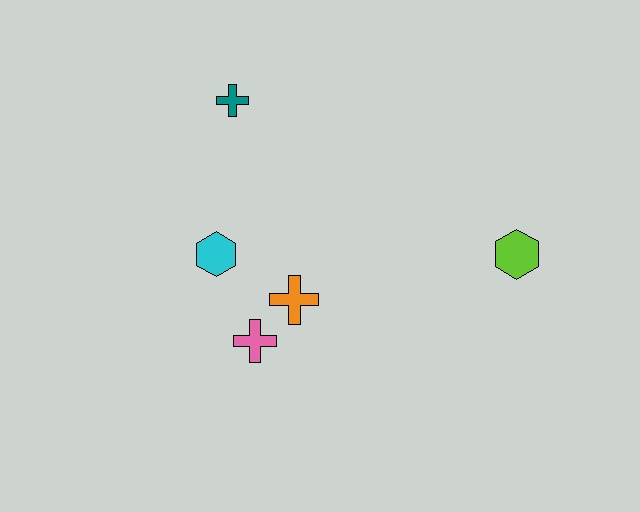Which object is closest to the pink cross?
The orange cross is closest to the pink cross.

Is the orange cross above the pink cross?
Yes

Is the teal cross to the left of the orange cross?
Yes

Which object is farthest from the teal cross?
The lime hexagon is farthest from the teal cross.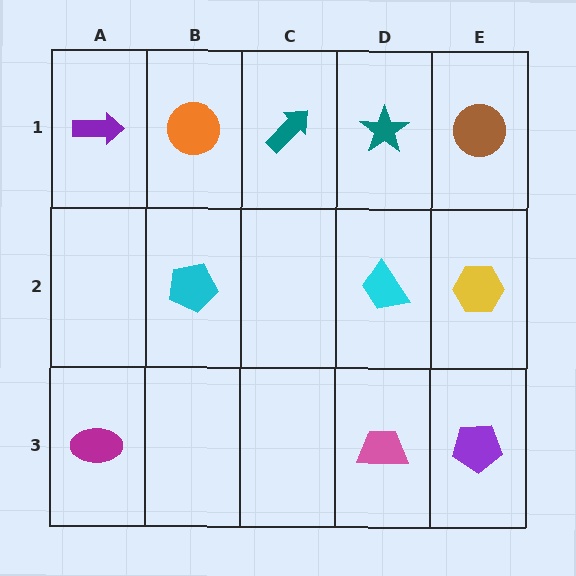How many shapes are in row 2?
3 shapes.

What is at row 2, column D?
A cyan trapezoid.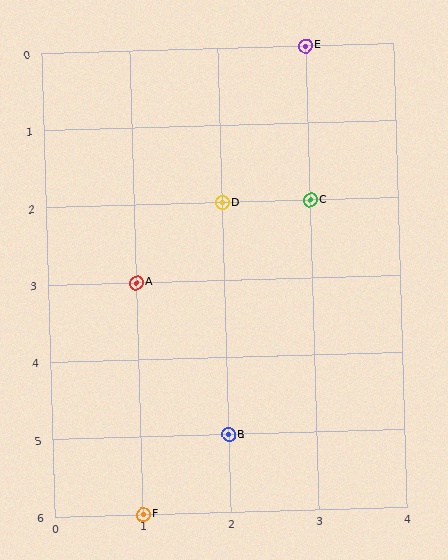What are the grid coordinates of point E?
Point E is at grid coordinates (3, 0).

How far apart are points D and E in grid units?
Points D and E are 1 column and 2 rows apart (about 2.2 grid units diagonally).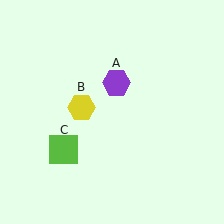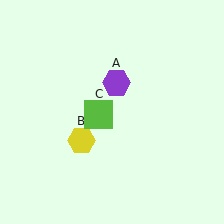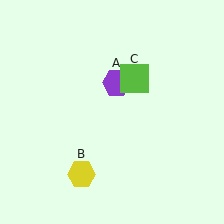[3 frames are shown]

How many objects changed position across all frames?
2 objects changed position: yellow hexagon (object B), lime square (object C).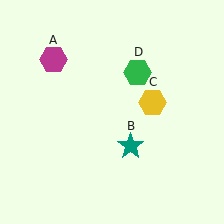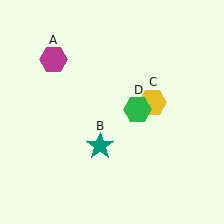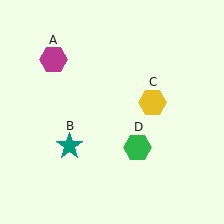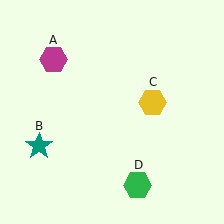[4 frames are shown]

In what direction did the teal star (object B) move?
The teal star (object B) moved left.